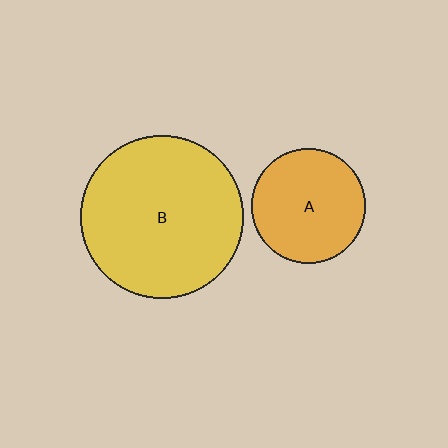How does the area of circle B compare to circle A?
Approximately 2.0 times.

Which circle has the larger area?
Circle B (yellow).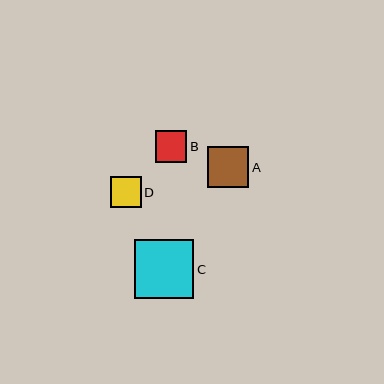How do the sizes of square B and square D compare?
Square B and square D are approximately the same size.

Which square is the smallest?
Square D is the smallest with a size of approximately 31 pixels.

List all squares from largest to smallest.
From largest to smallest: C, A, B, D.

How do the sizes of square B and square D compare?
Square B and square D are approximately the same size.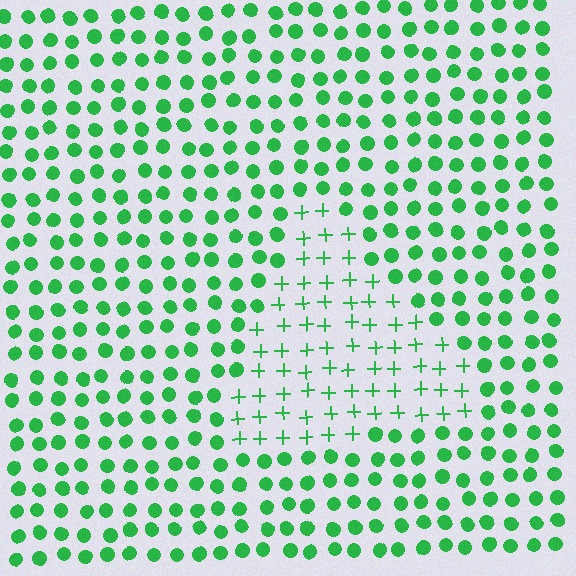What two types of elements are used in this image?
The image uses plus signs inside the triangle region and circles outside it.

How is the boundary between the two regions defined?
The boundary is defined by a change in element shape: plus signs inside vs. circles outside. All elements share the same color and spacing.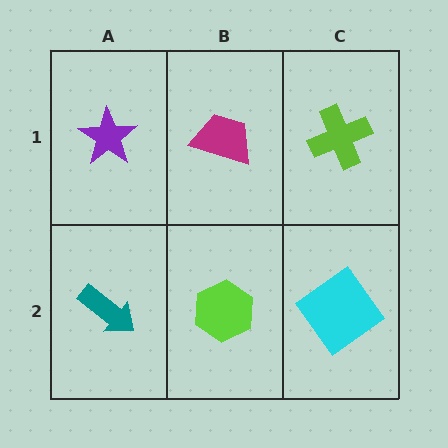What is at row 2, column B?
A lime hexagon.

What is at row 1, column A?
A purple star.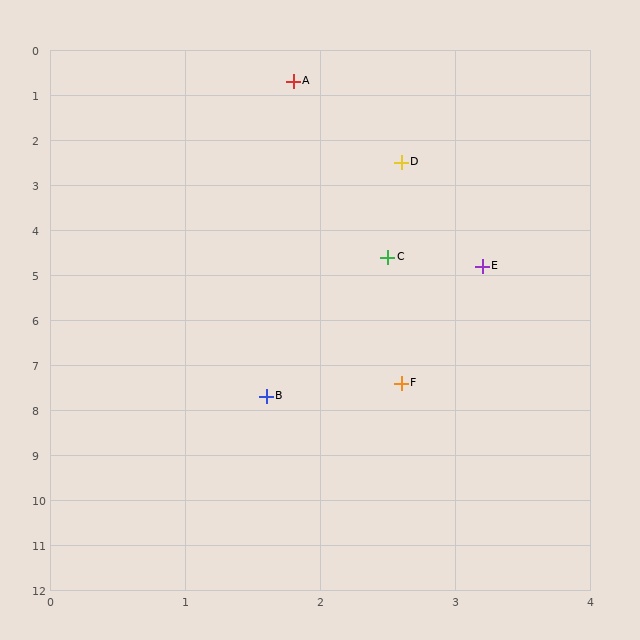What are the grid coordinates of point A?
Point A is at approximately (1.8, 0.7).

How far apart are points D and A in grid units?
Points D and A are about 2.0 grid units apart.